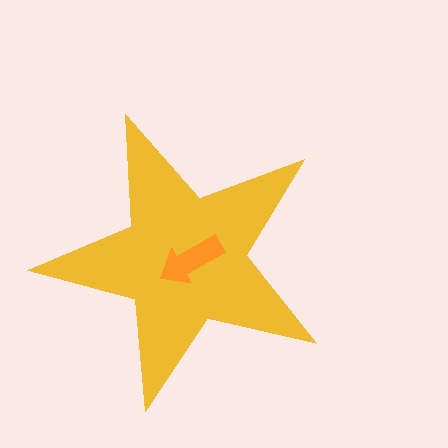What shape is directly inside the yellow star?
The orange arrow.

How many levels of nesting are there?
2.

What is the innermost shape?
The orange arrow.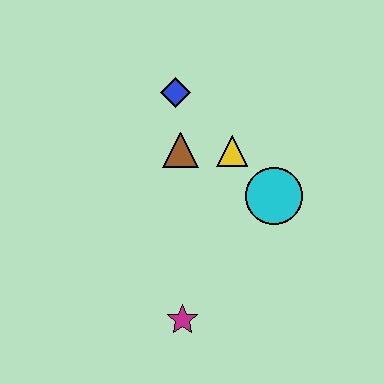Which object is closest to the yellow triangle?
The brown triangle is closest to the yellow triangle.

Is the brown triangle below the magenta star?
No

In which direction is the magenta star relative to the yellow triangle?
The magenta star is below the yellow triangle.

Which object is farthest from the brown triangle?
The magenta star is farthest from the brown triangle.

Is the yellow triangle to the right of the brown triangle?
Yes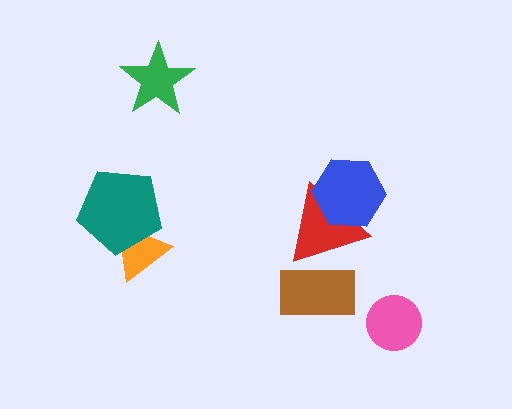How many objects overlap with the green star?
0 objects overlap with the green star.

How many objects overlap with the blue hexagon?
1 object overlaps with the blue hexagon.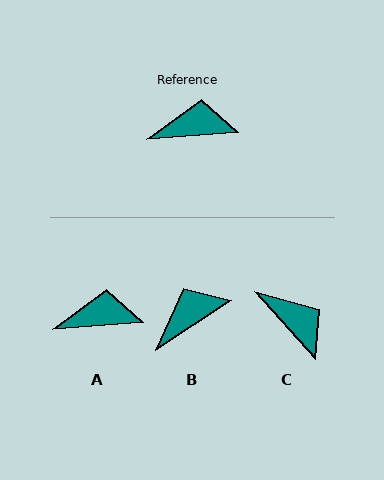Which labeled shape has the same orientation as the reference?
A.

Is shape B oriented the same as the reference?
No, it is off by about 29 degrees.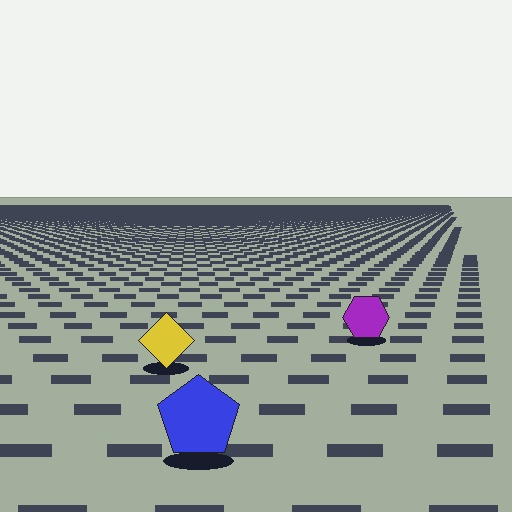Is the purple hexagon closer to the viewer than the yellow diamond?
No. The yellow diamond is closer — you can tell from the texture gradient: the ground texture is coarser near it.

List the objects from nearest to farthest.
From nearest to farthest: the blue pentagon, the yellow diamond, the purple hexagon.